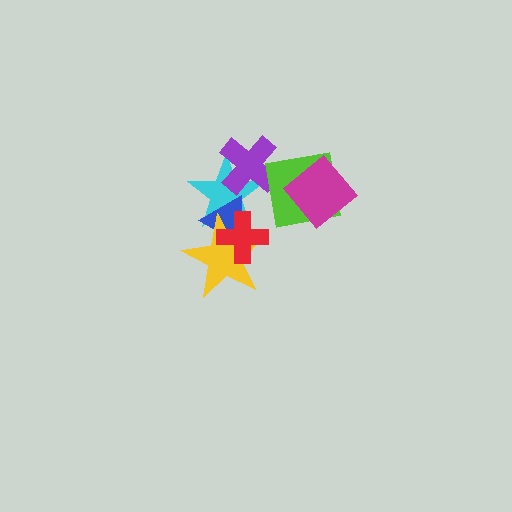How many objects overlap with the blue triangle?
3 objects overlap with the blue triangle.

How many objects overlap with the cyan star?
4 objects overlap with the cyan star.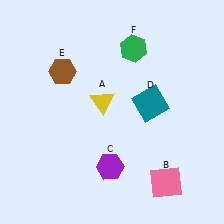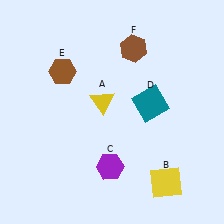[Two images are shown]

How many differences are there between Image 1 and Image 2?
There are 2 differences between the two images.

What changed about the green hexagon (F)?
In Image 1, F is green. In Image 2, it changed to brown.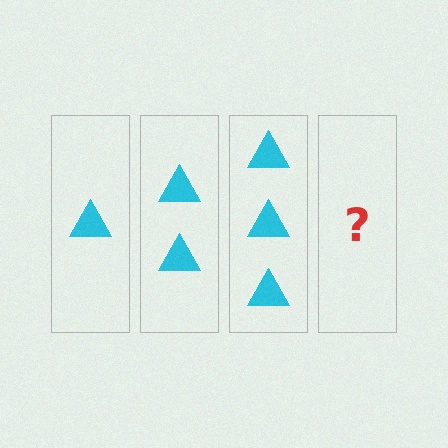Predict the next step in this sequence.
The next step is 4 triangles.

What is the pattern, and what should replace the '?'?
The pattern is that each step adds one more triangle. The '?' should be 4 triangles.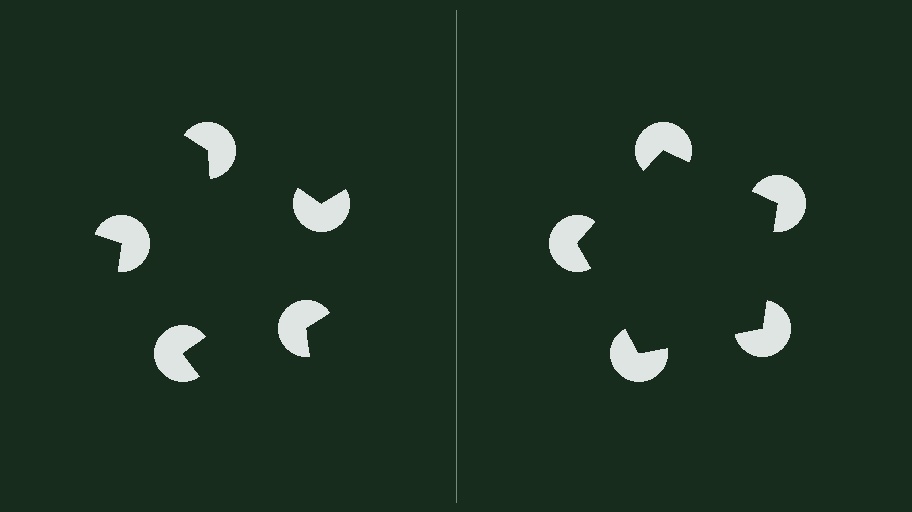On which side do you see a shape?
An illusory pentagon appears on the right side. On the left side the wedge cuts are rotated, so no coherent shape forms.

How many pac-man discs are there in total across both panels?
10 — 5 on each side.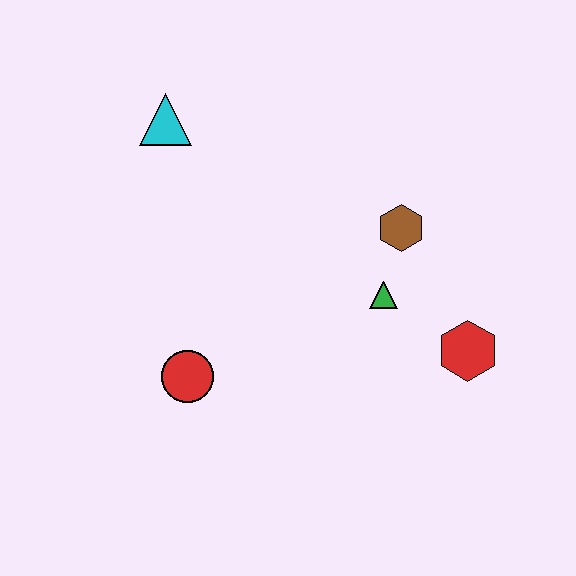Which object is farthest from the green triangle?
The cyan triangle is farthest from the green triangle.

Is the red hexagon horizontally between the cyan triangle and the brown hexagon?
No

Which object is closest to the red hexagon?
The green triangle is closest to the red hexagon.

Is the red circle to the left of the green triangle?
Yes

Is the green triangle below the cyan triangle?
Yes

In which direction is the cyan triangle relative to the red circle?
The cyan triangle is above the red circle.